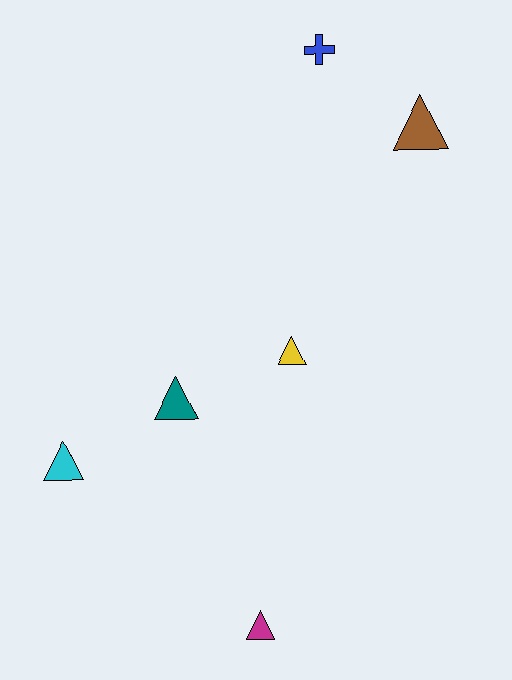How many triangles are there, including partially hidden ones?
There are 5 triangles.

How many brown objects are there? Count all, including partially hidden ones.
There is 1 brown object.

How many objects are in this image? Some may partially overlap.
There are 6 objects.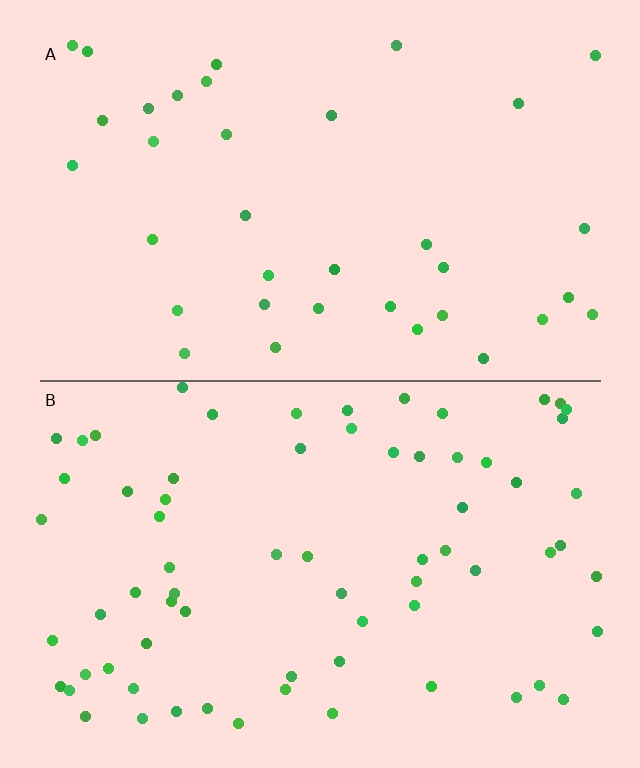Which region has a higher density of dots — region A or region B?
B (the bottom).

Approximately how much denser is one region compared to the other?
Approximately 2.0× — region B over region A.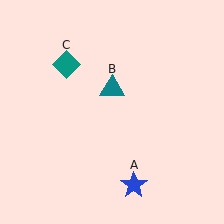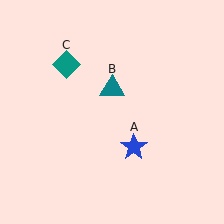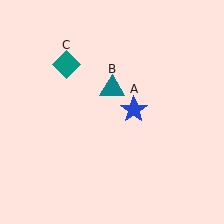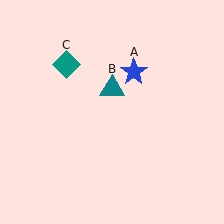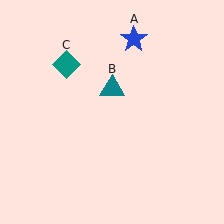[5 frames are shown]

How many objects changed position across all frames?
1 object changed position: blue star (object A).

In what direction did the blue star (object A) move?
The blue star (object A) moved up.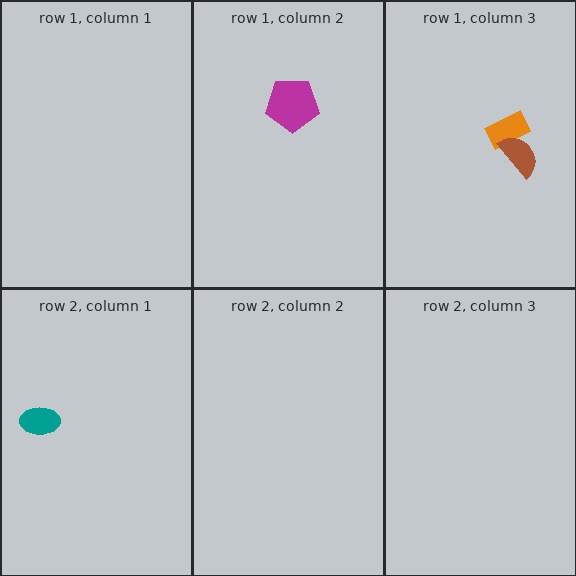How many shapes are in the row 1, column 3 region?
2.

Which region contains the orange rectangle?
The row 1, column 3 region.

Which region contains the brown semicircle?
The row 1, column 3 region.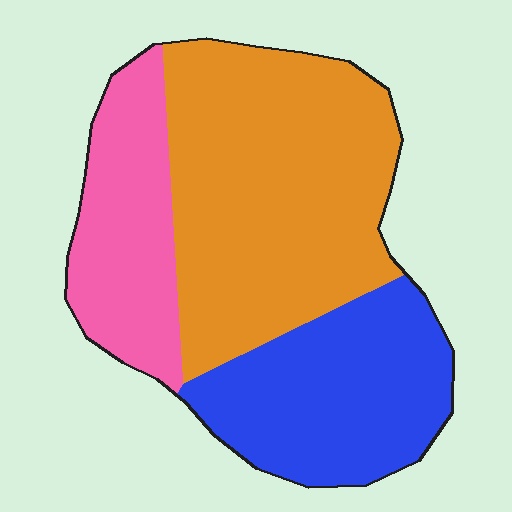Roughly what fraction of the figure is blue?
Blue covers 29% of the figure.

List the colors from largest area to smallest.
From largest to smallest: orange, blue, pink.